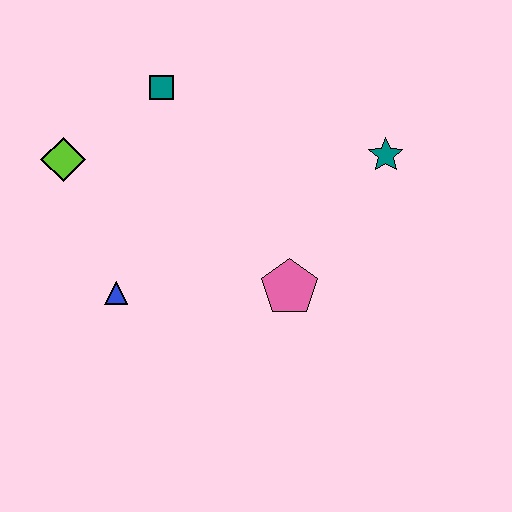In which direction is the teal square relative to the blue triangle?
The teal square is above the blue triangle.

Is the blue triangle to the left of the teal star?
Yes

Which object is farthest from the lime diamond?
The teal star is farthest from the lime diamond.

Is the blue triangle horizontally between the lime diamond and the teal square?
Yes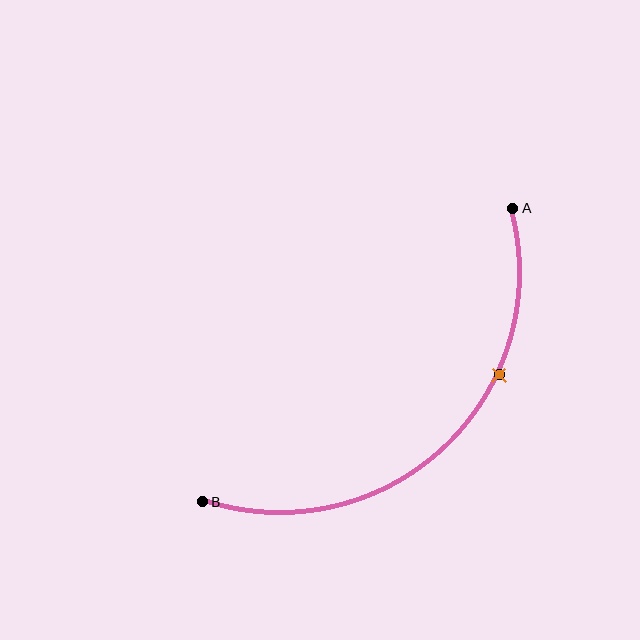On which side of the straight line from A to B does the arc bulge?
The arc bulges below and to the right of the straight line connecting A and B.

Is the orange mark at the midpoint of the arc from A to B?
No. The orange mark lies on the arc but is closer to endpoint A. The arc midpoint would be at the point on the curve equidistant along the arc from both A and B.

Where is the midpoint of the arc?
The arc midpoint is the point on the curve farthest from the straight line joining A and B. It sits below and to the right of that line.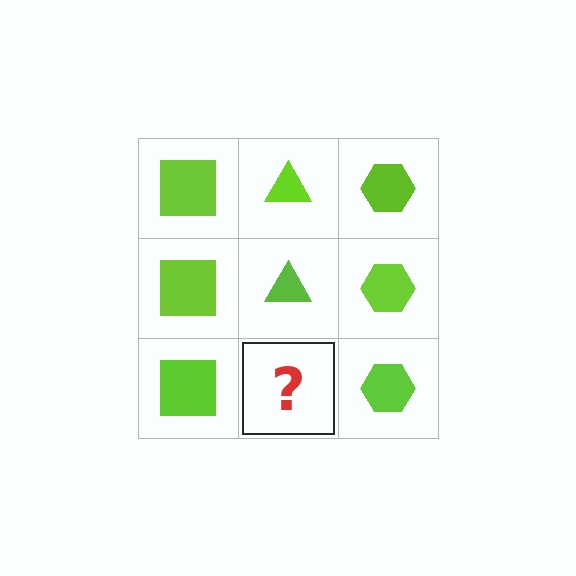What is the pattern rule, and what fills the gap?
The rule is that each column has a consistent shape. The gap should be filled with a lime triangle.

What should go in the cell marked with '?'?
The missing cell should contain a lime triangle.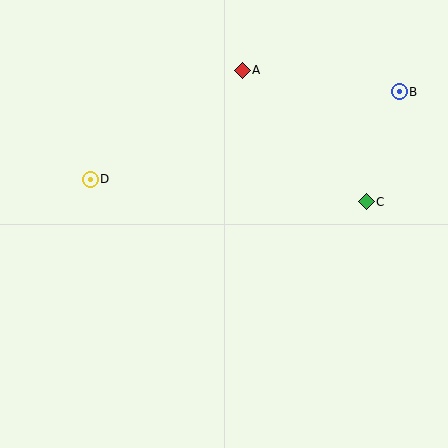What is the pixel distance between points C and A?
The distance between C and A is 181 pixels.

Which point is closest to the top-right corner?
Point B is closest to the top-right corner.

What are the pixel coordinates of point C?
Point C is at (366, 202).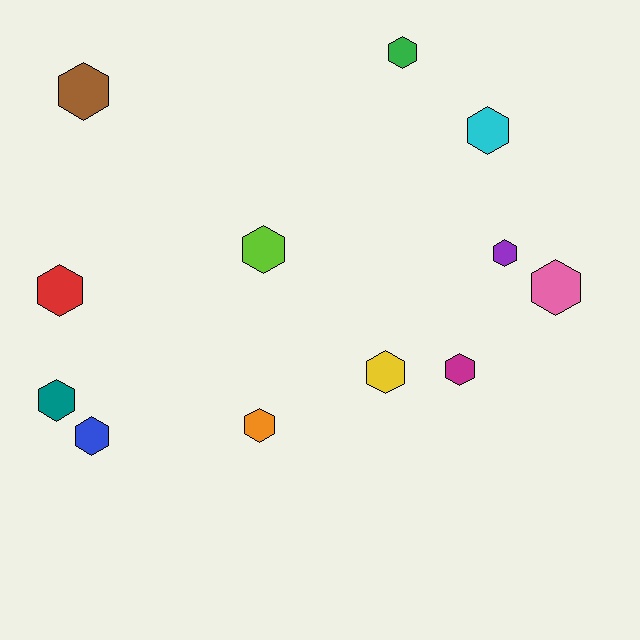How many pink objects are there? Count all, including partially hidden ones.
There is 1 pink object.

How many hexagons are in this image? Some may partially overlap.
There are 12 hexagons.